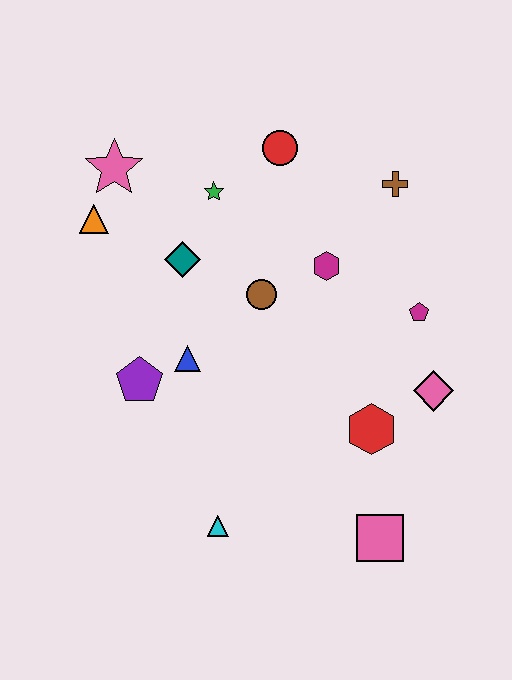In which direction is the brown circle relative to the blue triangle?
The brown circle is to the right of the blue triangle.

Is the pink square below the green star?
Yes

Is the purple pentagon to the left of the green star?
Yes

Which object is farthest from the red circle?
The pink square is farthest from the red circle.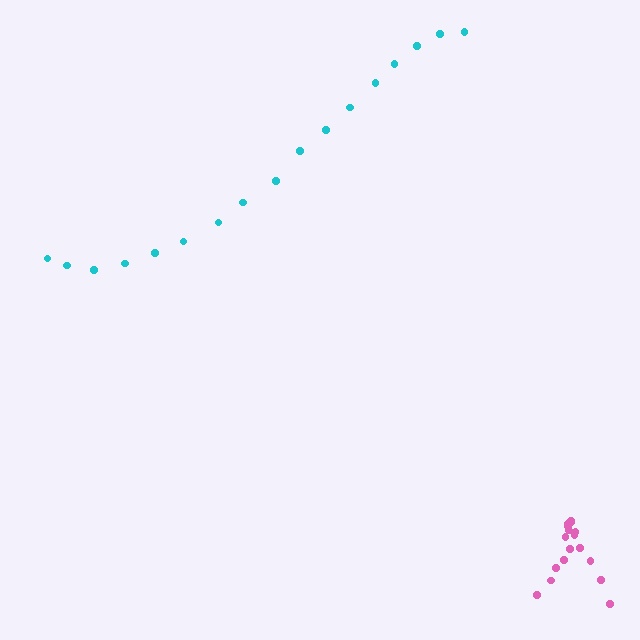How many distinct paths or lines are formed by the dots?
There are 2 distinct paths.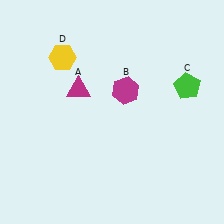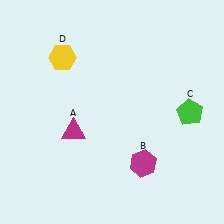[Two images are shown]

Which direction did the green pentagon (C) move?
The green pentagon (C) moved down.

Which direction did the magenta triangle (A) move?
The magenta triangle (A) moved down.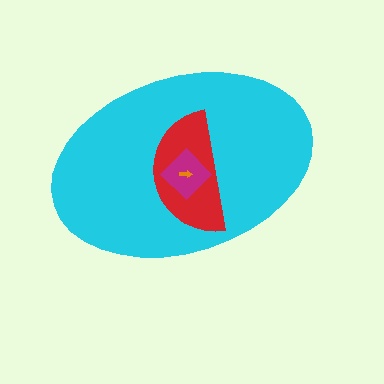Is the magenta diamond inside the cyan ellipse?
Yes.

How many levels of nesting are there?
4.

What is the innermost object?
The orange arrow.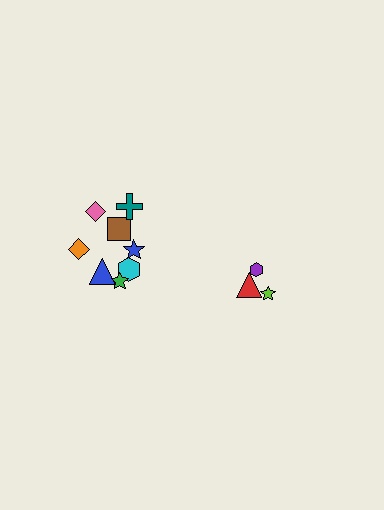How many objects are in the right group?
There are 3 objects.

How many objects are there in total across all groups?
There are 11 objects.